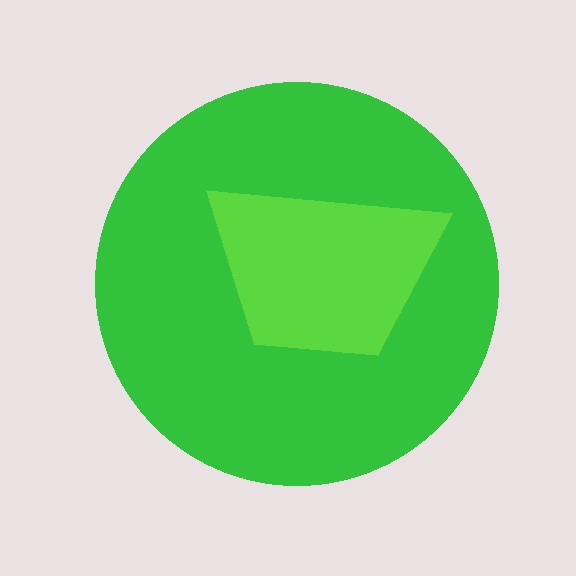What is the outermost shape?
The green circle.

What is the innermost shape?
The lime trapezoid.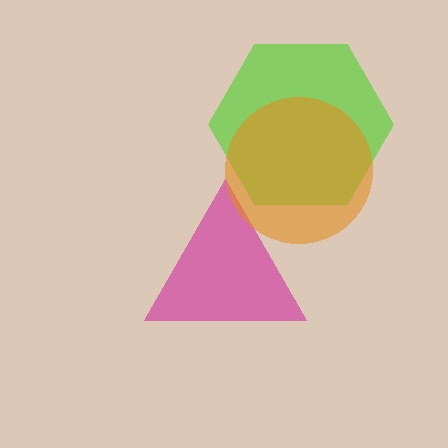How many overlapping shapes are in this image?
There are 3 overlapping shapes in the image.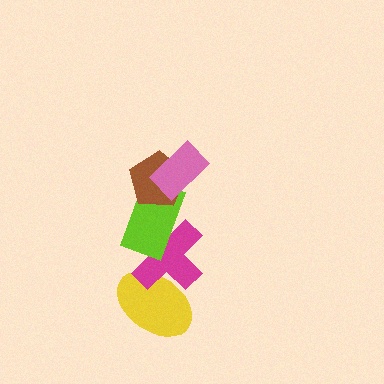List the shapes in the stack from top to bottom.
From top to bottom: the pink rectangle, the brown pentagon, the lime rectangle, the magenta cross, the yellow ellipse.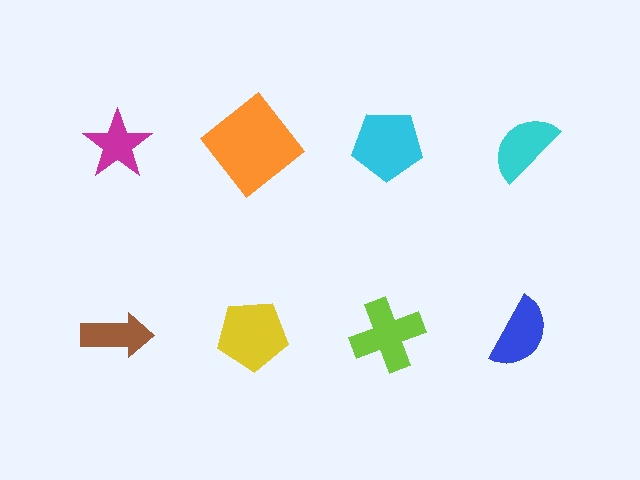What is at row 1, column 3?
A cyan pentagon.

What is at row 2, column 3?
A lime cross.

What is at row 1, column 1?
A magenta star.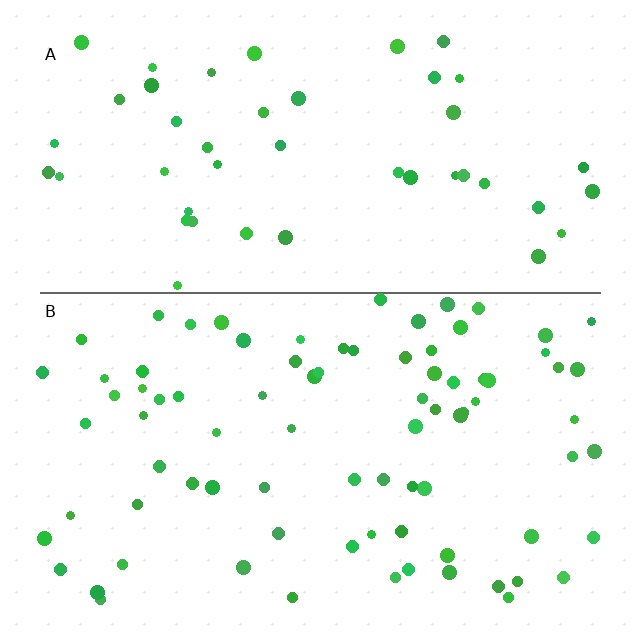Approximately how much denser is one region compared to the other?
Approximately 1.7× — region B over region A.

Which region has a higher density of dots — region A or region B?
B (the bottom).